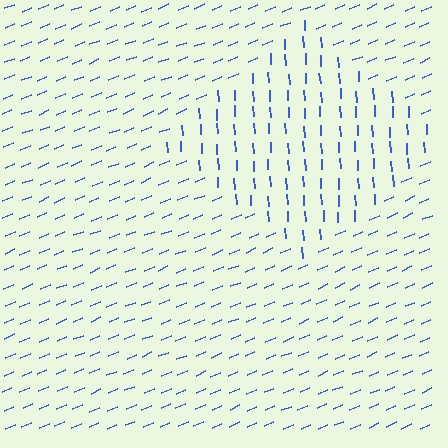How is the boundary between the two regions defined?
The boundary is defined purely by a change in line orientation (approximately 70 degrees difference). All lines are the same color and thickness.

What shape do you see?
I see a diamond.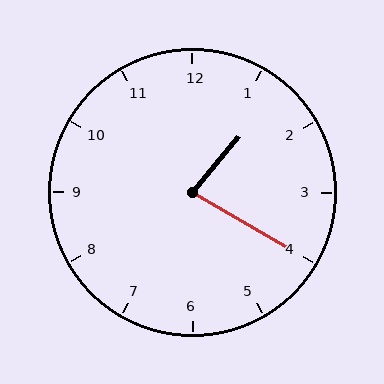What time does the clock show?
1:20.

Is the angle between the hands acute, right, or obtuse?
It is acute.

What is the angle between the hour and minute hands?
Approximately 80 degrees.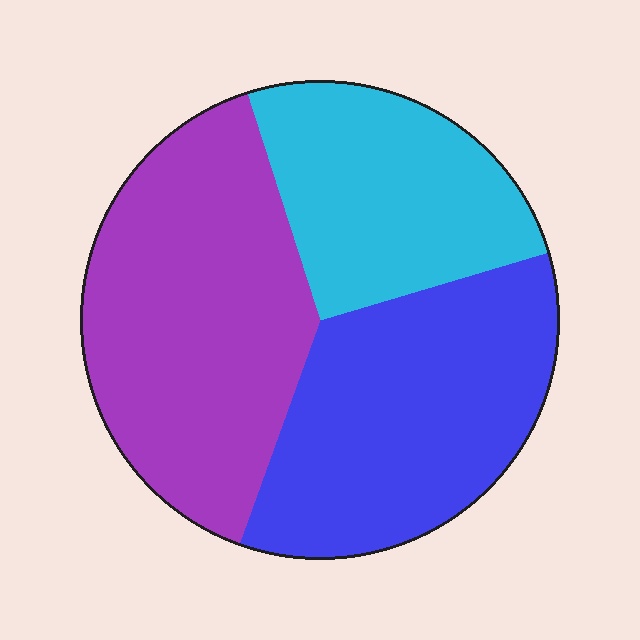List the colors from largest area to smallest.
From largest to smallest: purple, blue, cyan.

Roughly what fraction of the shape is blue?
Blue takes up between a quarter and a half of the shape.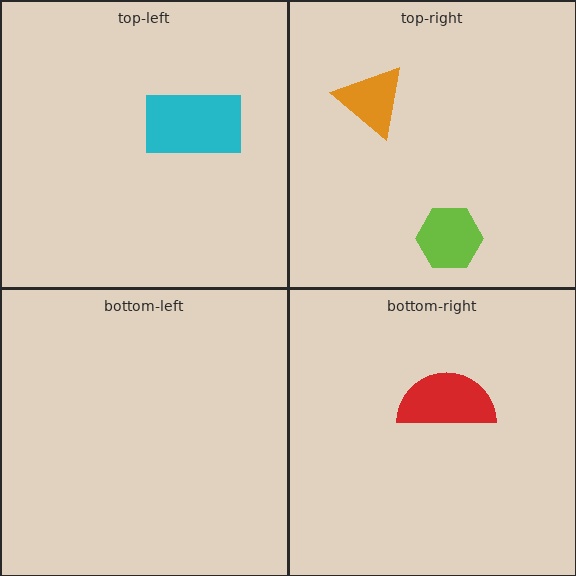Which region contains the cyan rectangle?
The top-left region.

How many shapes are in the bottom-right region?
1.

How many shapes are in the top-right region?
2.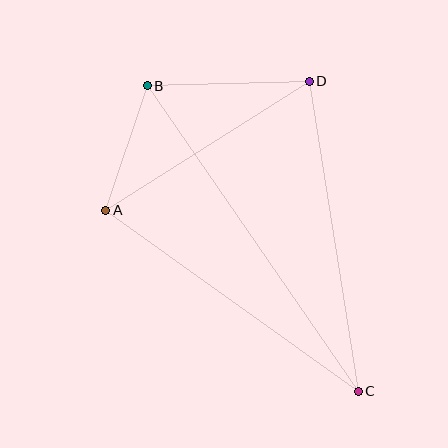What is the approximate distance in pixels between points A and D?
The distance between A and D is approximately 241 pixels.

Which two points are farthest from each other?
Points B and C are farthest from each other.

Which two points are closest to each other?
Points A and B are closest to each other.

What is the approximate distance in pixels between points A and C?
The distance between A and C is approximately 311 pixels.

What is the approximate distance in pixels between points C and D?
The distance between C and D is approximately 314 pixels.